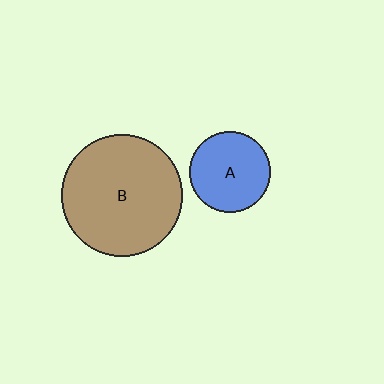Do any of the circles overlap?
No, none of the circles overlap.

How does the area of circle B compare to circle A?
Approximately 2.3 times.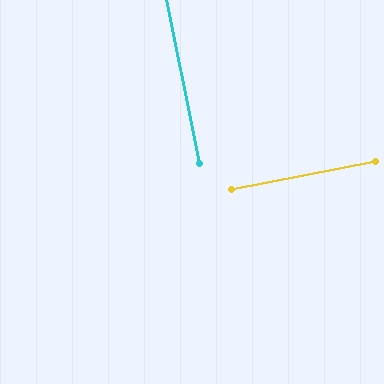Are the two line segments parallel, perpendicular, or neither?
Perpendicular — they meet at approximately 90°.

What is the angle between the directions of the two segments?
Approximately 90 degrees.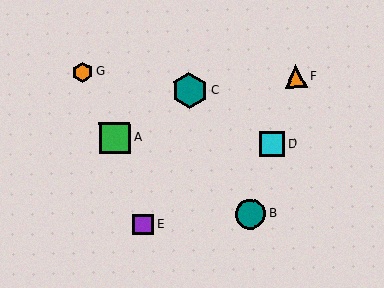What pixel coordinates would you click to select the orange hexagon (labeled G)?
Click at (83, 72) to select the orange hexagon G.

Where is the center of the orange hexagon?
The center of the orange hexagon is at (83, 72).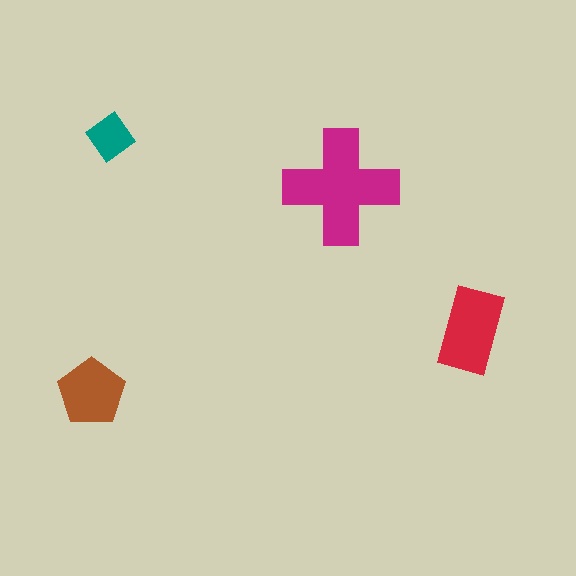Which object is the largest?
The magenta cross.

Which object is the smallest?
The teal diamond.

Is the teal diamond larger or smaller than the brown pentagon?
Smaller.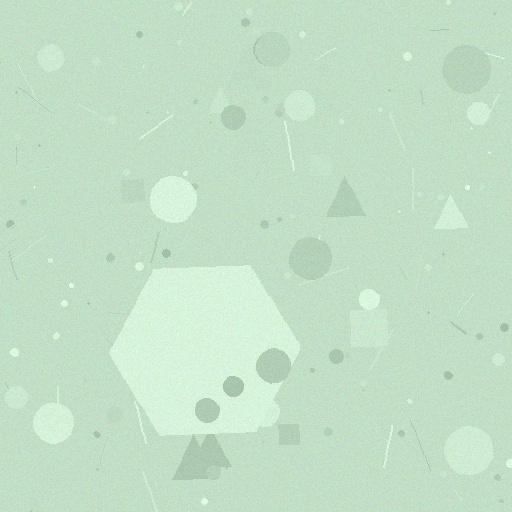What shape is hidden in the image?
A hexagon is hidden in the image.